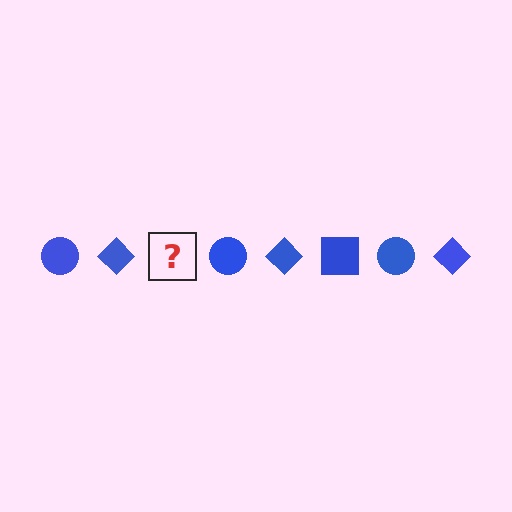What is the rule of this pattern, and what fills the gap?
The rule is that the pattern cycles through circle, diamond, square shapes in blue. The gap should be filled with a blue square.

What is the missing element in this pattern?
The missing element is a blue square.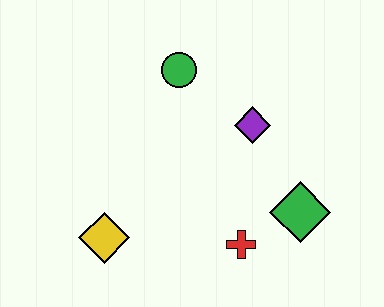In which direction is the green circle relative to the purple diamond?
The green circle is to the left of the purple diamond.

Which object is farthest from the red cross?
The green circle is farthest from the red cross.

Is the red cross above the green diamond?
No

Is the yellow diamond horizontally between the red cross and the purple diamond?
No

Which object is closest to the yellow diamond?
The red cross is closest to the yellow diamond.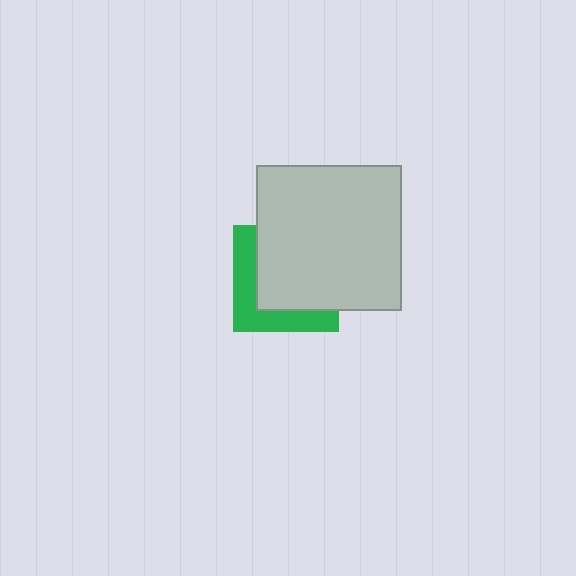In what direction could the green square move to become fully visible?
The green square could move toward the lower-left. That would shift it out from behind the light gray square entirely.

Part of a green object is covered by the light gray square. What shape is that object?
It is a square.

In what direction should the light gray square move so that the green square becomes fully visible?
The light gray square should move toward the upper-right. That is the shortest direction to clear the overlap and leave the green square fully visible.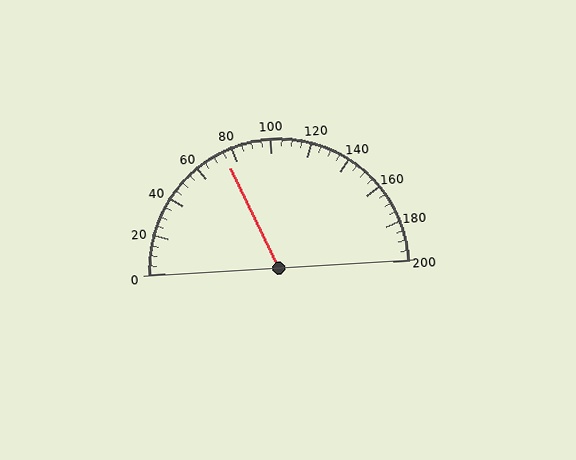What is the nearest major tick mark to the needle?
The nearest major tick mark is 80.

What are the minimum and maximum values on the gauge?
The gauge ranges from 0 to 200.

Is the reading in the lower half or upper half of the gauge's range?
The reading is in the lower half of the range (0 to 200).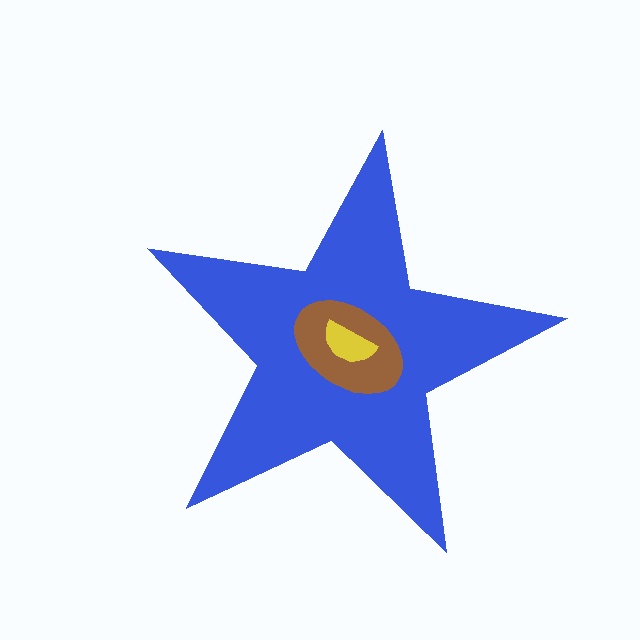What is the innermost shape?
The yellow semicircle.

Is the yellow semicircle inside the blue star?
Yes.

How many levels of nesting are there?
3.